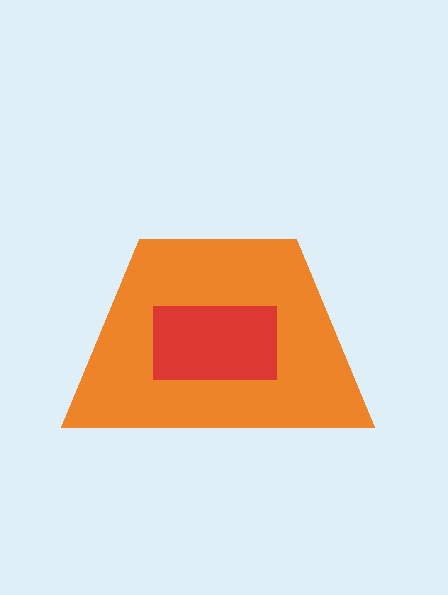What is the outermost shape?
The orange trapezoid.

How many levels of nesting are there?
2.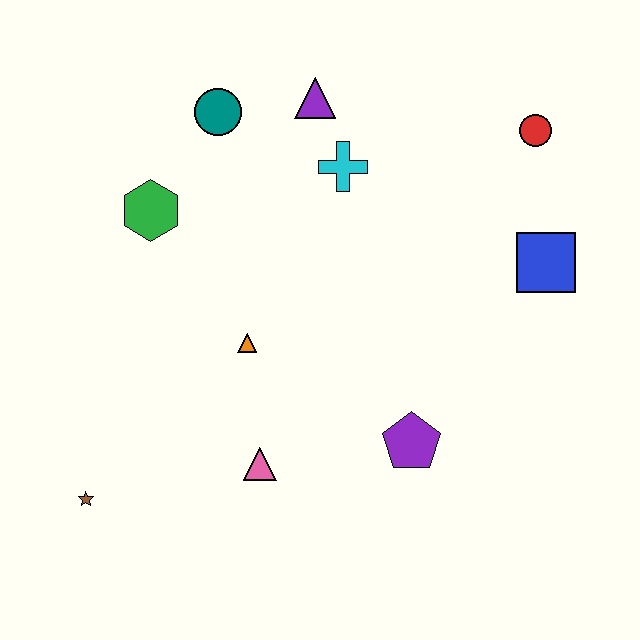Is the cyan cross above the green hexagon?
Yes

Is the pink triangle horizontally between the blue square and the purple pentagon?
No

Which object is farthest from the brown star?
The red circle is farthest from the brown star.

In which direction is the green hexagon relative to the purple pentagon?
The green hexagon is to the left of the purple pentagon.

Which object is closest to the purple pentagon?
The pink triangle is closest to the purple pentagon.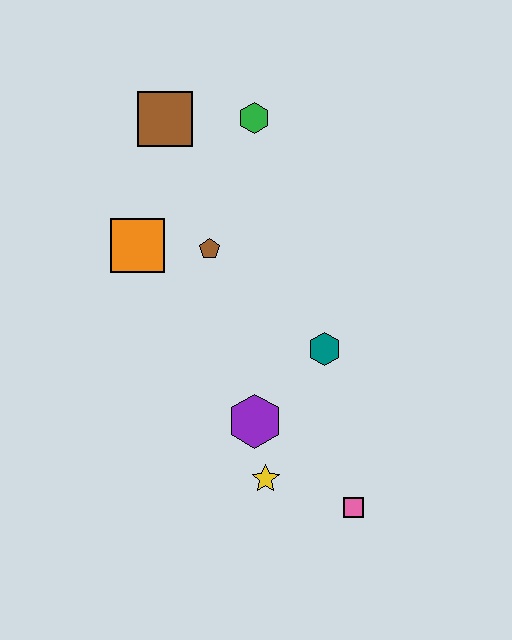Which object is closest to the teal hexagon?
The purple hexagon is closest to the teal hexagon.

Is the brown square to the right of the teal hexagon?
No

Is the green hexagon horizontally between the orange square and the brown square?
No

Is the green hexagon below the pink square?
No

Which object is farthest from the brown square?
The pink square is farthest from the brown square.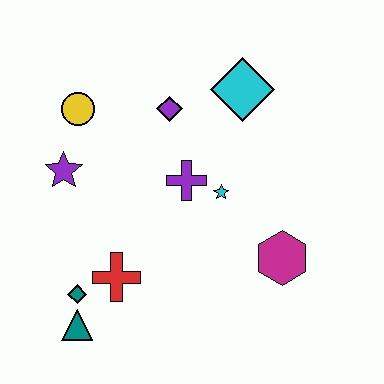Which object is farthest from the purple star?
The magenta hexagon is farthest from the purple star.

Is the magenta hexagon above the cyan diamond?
No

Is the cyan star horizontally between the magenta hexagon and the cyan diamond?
No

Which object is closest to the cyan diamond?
The purple diamond is closest to the cyan diamond.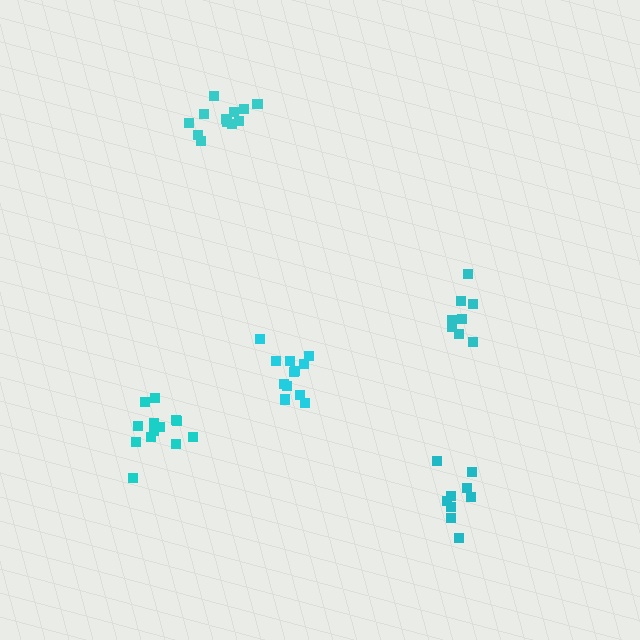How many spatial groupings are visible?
There are 5 spatial groupings.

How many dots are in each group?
Group 1: 8 dots, Group 2: 13 dots, Group 3: 9 dots, Group 4: 12 dots, Group 5: 12 dots (54 total).